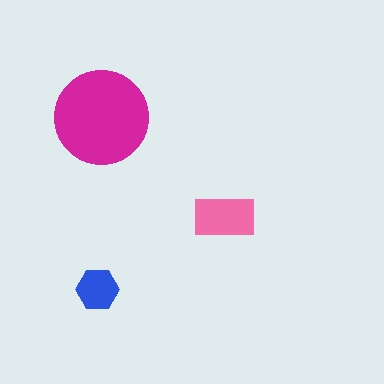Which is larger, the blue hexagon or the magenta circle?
The magenta circle.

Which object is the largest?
The magenta circle.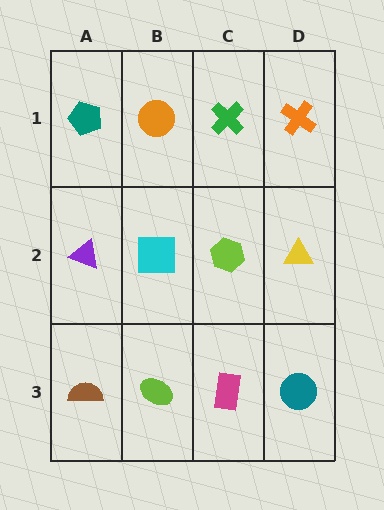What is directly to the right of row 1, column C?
An orange cross.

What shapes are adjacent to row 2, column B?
An orange circle (row 1, column B), a lime ellipse (row 3, column B), a purple triangle (row 2, column A), a lime hexagon (row 2, column C).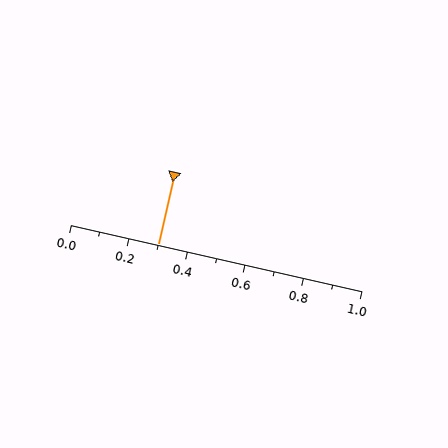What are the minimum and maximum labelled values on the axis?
The axis runs from 0.0 to 1.0.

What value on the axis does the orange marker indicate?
The marker indicates approximately 0.3.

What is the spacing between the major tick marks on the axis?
The major ticks are spaced 0.2 apart.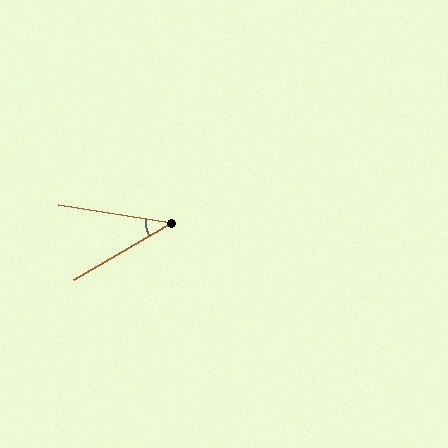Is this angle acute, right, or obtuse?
It is acute.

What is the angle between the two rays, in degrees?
Approximately 39 degrees.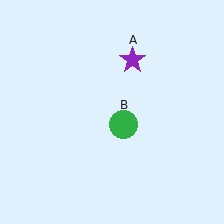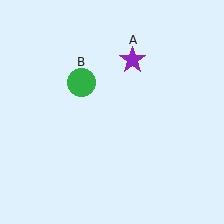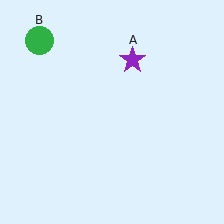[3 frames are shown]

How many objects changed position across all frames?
1 object changed position: green circle (object B).